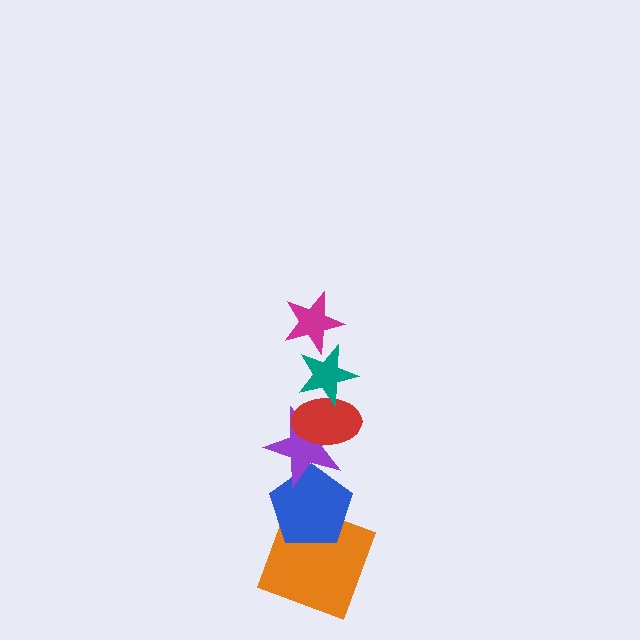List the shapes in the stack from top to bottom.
From top to bottom: the magenta star, the teal star, the red ellipse, the purple star, the blue pentagon, the orange square.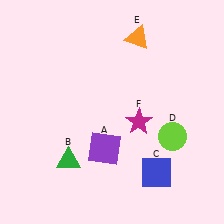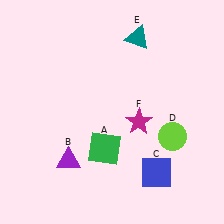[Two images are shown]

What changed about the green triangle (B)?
In Image 1, B is green. In Image 2, it changed to purple.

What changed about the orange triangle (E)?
In Image 1, E is orange. In Image 2, it changed to teal.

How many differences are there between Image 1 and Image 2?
There are 3 differences between the two images.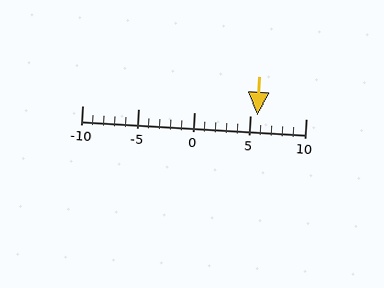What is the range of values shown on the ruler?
The ruler shows values from -10 to 10.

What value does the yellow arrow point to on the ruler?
The yellow arrow points to approximately 6.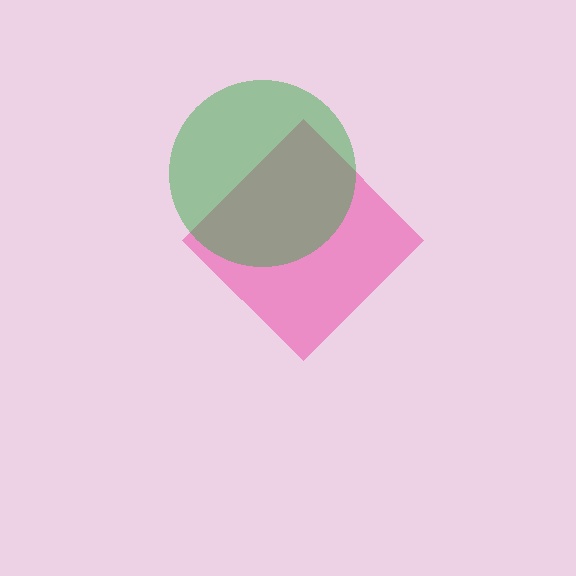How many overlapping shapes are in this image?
There are 2 overlapping shapes in the image.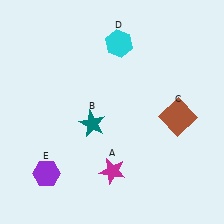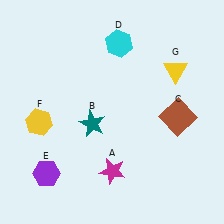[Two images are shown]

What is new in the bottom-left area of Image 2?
A yellow hexagon (F) was added in the bottom-left area of Image 2.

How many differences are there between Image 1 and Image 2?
There are 2 differences between the two images.